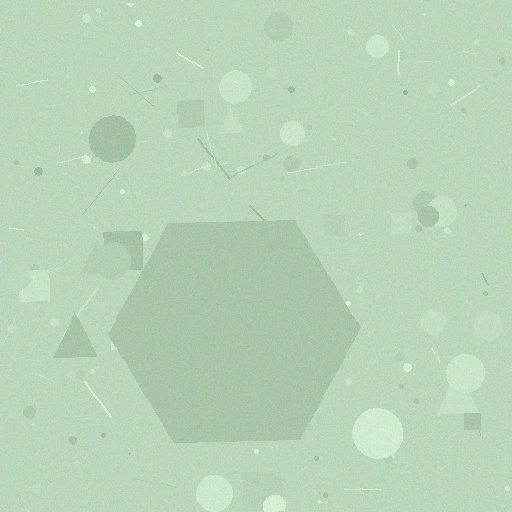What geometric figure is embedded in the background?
A hexagon is embedded in the background.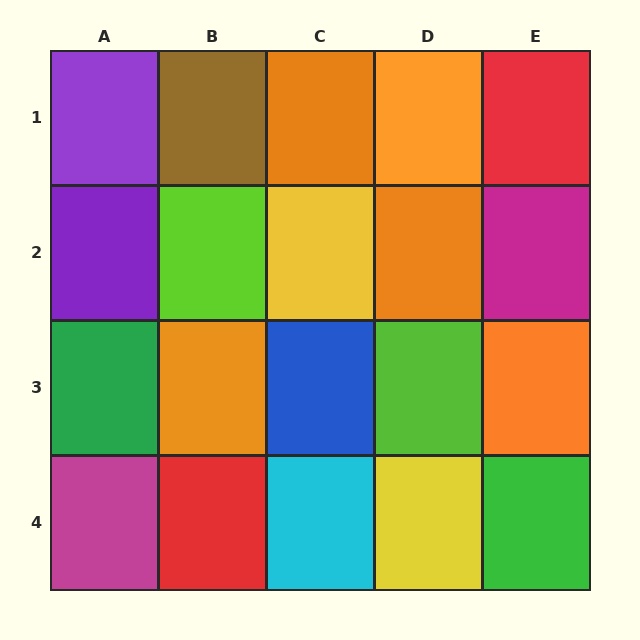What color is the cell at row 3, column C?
Blue.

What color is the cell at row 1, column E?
Red.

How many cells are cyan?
1 cell is cyan.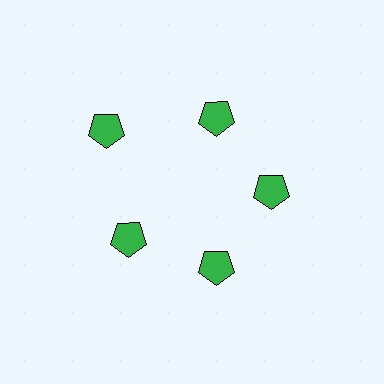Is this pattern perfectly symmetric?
No. The 5 green pentagons are arranged in a ring, but one element near the 10 o'clock position is pushed outward from the center, breaking the 5-fold rotational symmetry.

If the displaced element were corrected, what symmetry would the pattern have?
It would have 5-fold rotational symmetry — the pattern would map onto itself every 72 degrees.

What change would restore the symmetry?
The symmetry would be restored by moving it inward, back onto the ring so that all 5 pentagons sit at equal angles and equal distance from the center.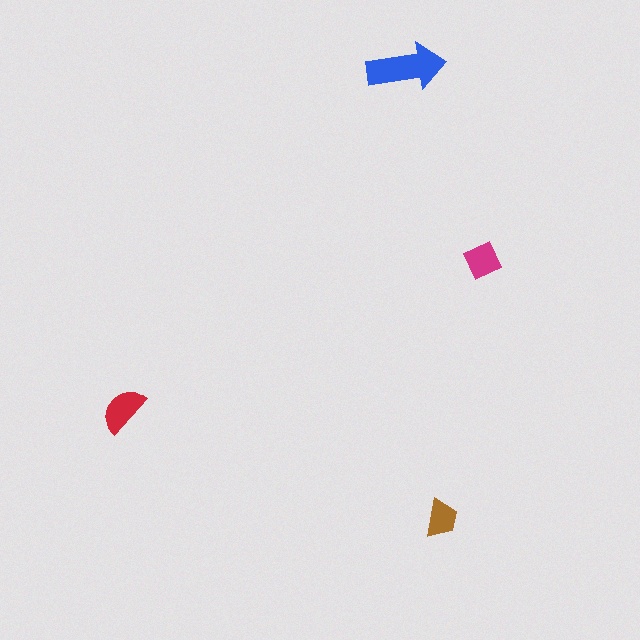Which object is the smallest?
The brown trapezoid.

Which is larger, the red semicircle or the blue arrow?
The blue arrow.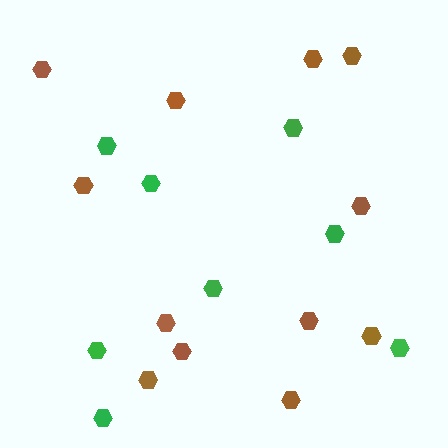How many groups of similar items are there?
There are 2 groups: one group of brown hexagons (12) and one group of green hexagons (8).